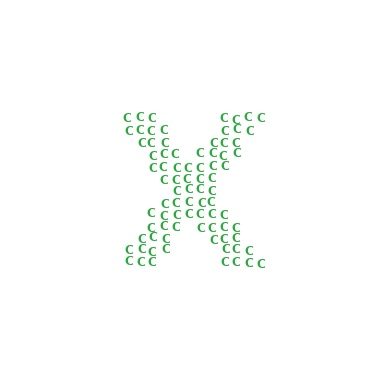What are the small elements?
The small elements are letter C's.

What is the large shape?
The large shape is the letter X.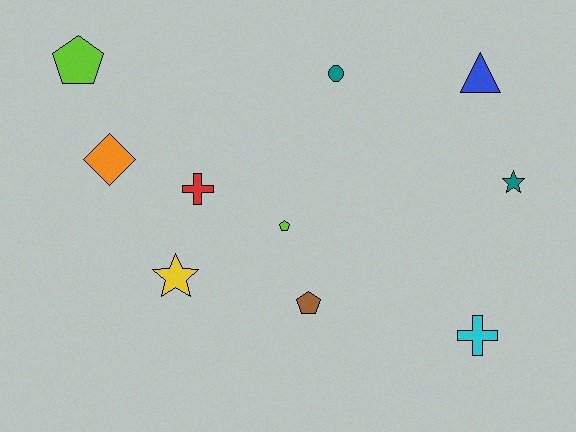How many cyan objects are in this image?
There is 1 cyan object.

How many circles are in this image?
There is 1 circle.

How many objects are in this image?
There are 10 objects.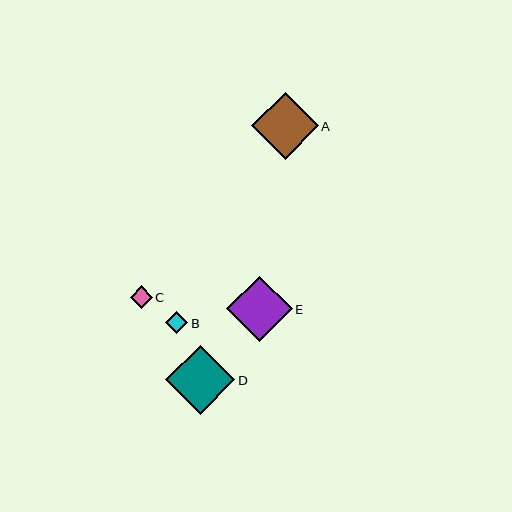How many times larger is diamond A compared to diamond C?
Diamond A is approximately 3.0 times the size of diamond C.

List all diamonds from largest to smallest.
From largest to smallest: D, A, E, B, C.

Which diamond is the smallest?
Diamond C is the smallest with a size of approximately 22 pixels.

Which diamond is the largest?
Diamond D is the largest with a size of approximately 69 pixels.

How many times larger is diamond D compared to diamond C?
Diamond D is approximately 3.1 times the size of diamond C.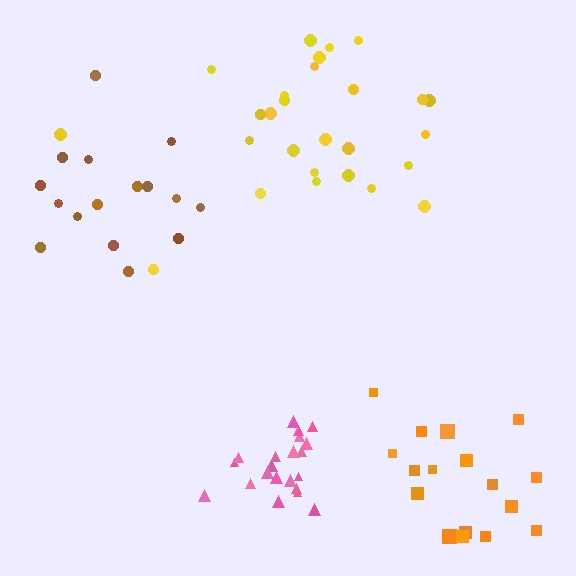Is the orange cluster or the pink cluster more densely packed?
Pink.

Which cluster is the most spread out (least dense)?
Orange.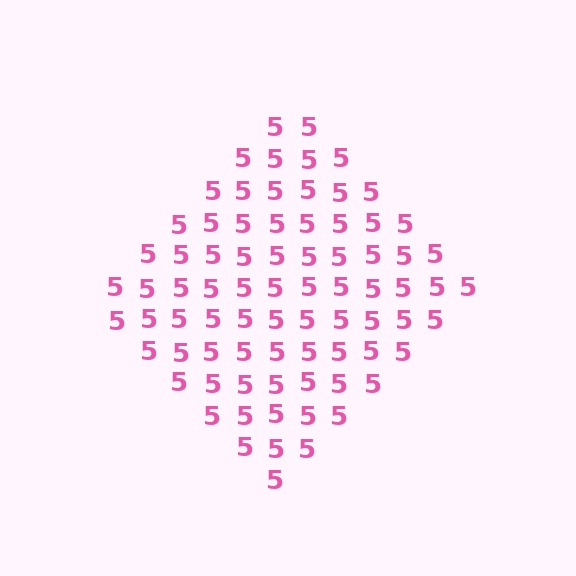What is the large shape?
The large shape is a diamond.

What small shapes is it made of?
It is made of small digit 5's.